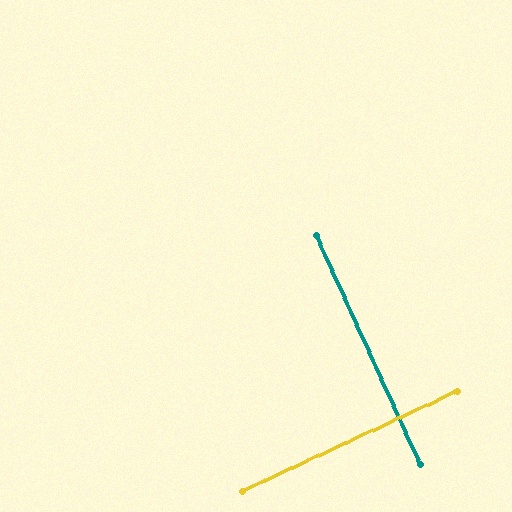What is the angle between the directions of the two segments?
Approximately 89 degrees.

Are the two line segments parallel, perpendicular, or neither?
Perpendicular — they meet at approximately 89°.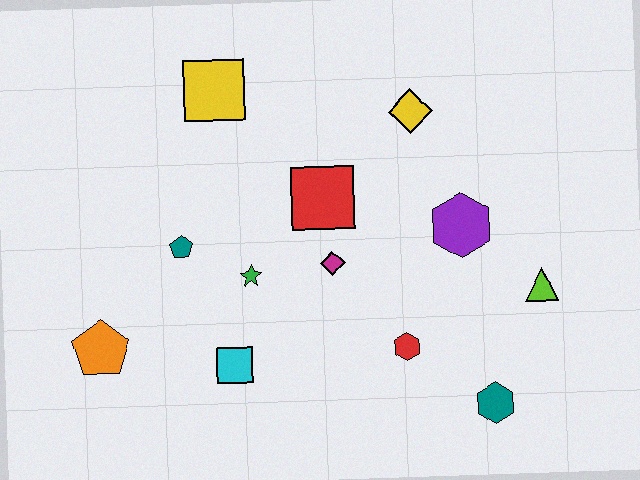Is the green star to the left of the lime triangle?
Yes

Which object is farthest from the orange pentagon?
The lime triangle is farthest from the orange pentagon.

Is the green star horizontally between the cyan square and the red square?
Yes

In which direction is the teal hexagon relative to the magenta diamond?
The teal hexagon is to the right of the magenta diamond.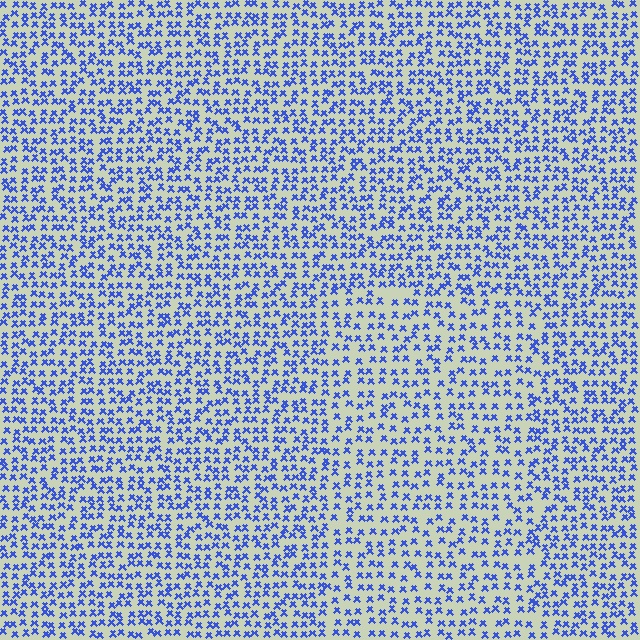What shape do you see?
I see a rectangle.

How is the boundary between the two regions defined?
The boundary is defined by a change in element density (approximately 1.4x ratio). All elements are the same color, size, and shape.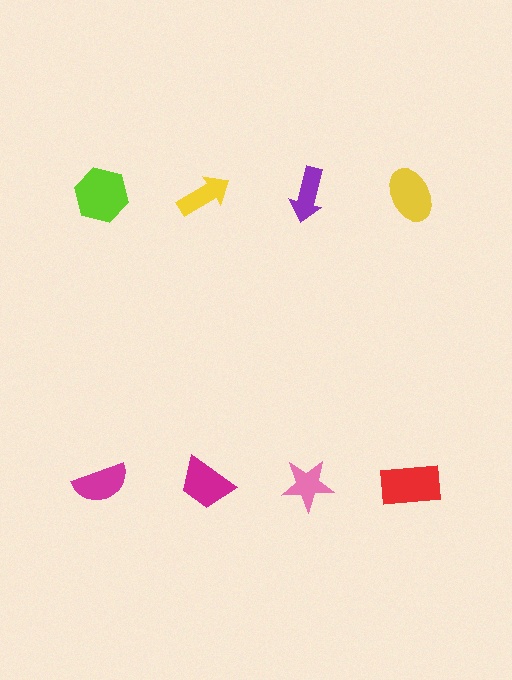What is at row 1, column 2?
A yellow arrow.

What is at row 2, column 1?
A magenta semicircle.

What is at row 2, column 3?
A pink star.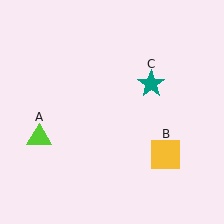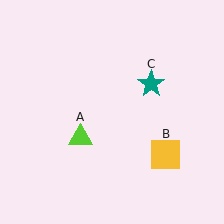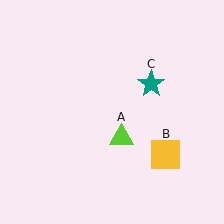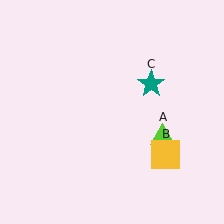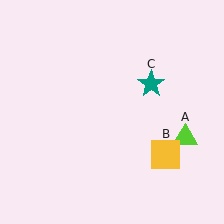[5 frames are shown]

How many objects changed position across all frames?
1 object changed position: lime triangle (object A).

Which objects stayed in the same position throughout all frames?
Yellow square (object B) and teal star (object C) remained stationary.